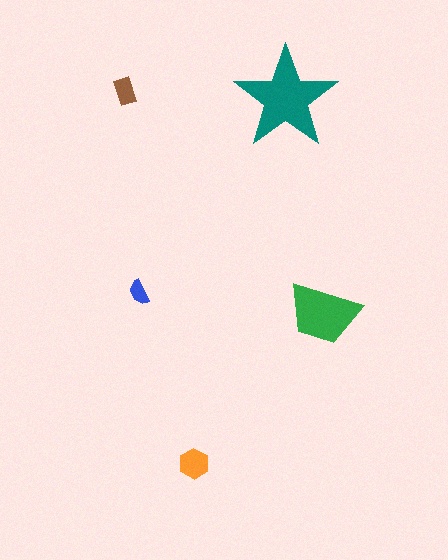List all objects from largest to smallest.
The teal star, the green trapezoid, the orange hexagon, the brown rectangle, the blue semicircle.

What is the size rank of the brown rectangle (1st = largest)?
4th.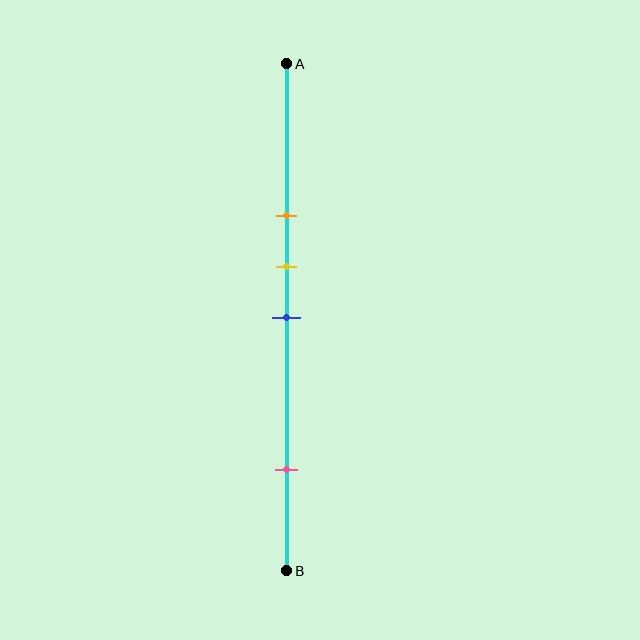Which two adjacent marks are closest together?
The yellow and blue marks are the closest adjacent pair.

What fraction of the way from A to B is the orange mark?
The orange mark is approximately 30% (0.3) of the way from A to B.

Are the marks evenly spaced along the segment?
No, the marks are not evenly spaced.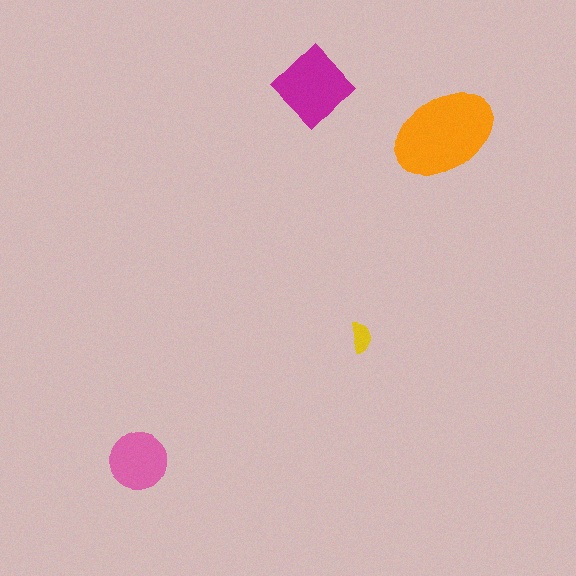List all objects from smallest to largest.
The yellow semicircle, the pink circle, the magenta diamond, the orange ellipse.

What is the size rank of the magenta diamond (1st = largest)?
2nd.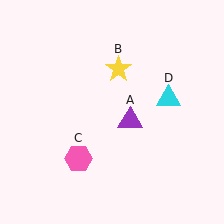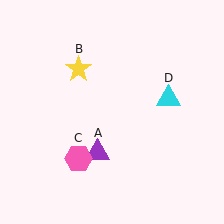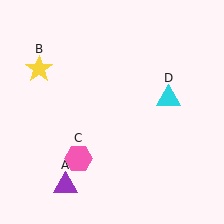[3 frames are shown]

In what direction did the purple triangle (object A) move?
The purple triangle (object A) moved down and to the left.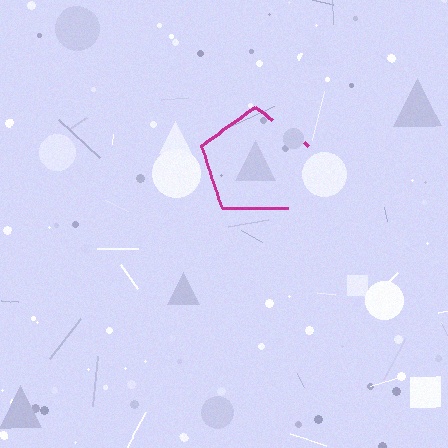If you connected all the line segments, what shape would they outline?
They would outline a pentagon.